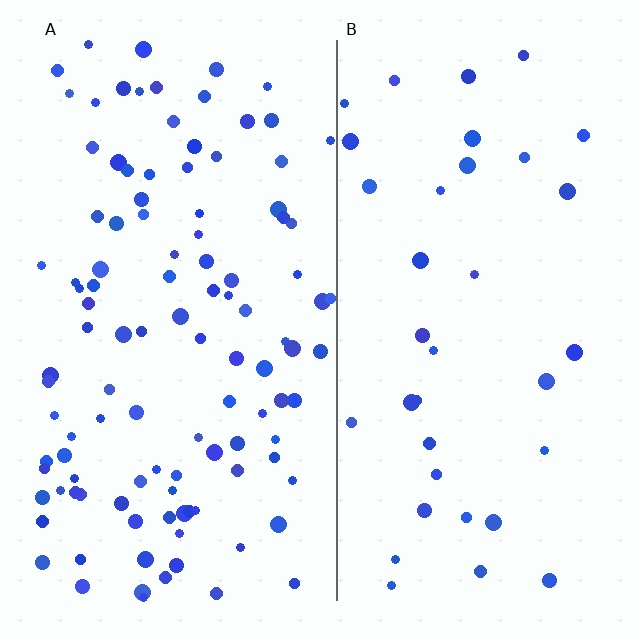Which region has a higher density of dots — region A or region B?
A (the left).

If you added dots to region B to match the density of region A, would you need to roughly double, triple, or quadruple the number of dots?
Approximately triple.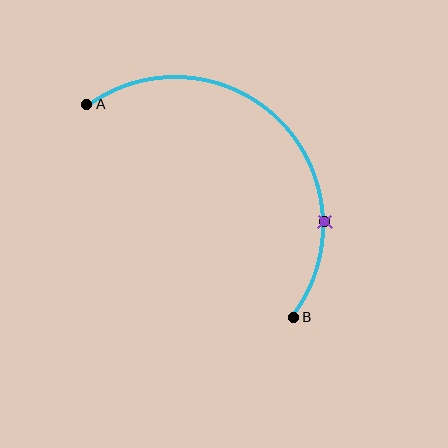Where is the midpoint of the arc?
The arc midpoint is the point on the curve farthest from the straight line joining A and B. It sits above and to the right of that line.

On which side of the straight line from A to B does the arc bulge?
The arc bulges above and to the right of the straight line connecting A and B.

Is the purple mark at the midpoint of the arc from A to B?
No. The purple mark lies on the arc but is closer to endpoint B. The arc midpoint would be at the point on the curve equidistant along the arc from both A and B.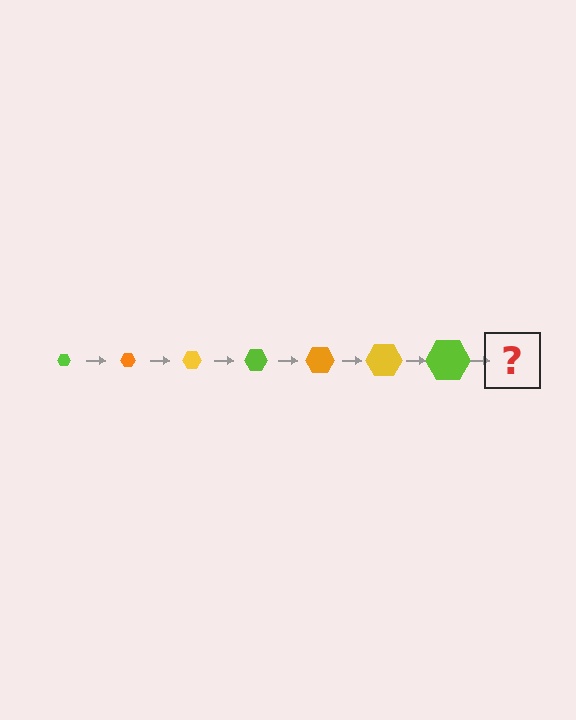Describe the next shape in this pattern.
It should be an orange hexagon, larger than the previous one.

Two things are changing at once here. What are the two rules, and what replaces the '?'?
The two rules are that the hexagon grows larger each step and the color cycles through lime, orange, and yellow. The '?' should be an orange hexagon, larger than the previous one.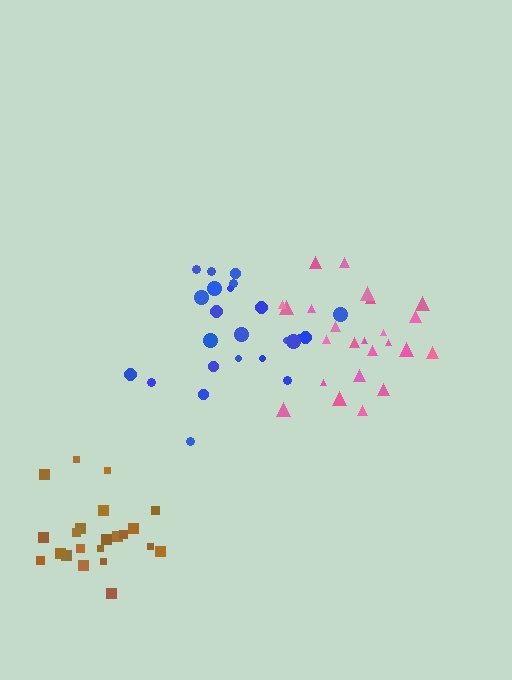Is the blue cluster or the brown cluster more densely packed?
Brown.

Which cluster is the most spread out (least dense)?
Pink.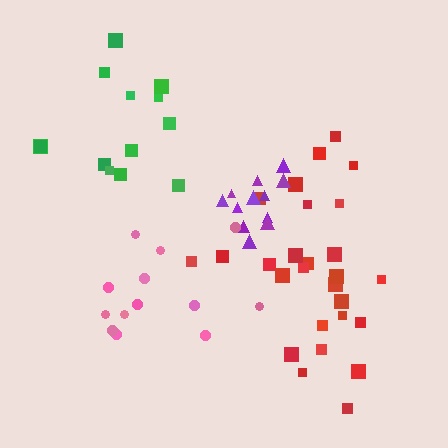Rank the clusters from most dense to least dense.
purple, red, pink, green.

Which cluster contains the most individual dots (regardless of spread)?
Red (27).